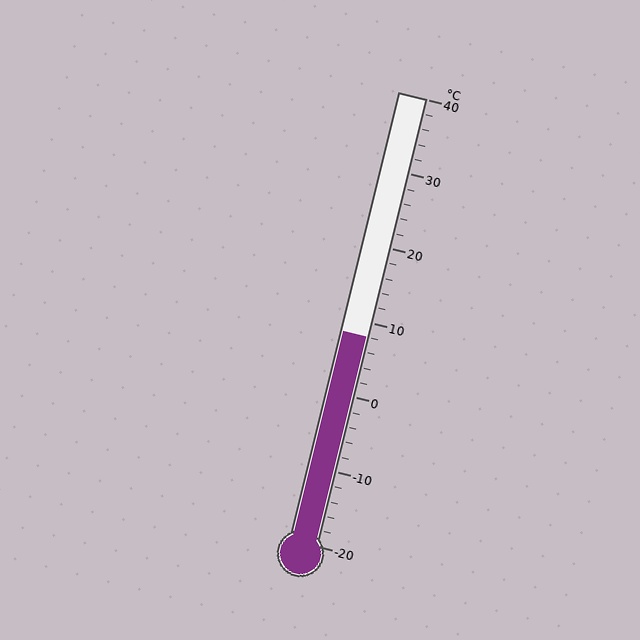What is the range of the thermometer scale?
The thermometer scale ranges from -20°C to 40°C.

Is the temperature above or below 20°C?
The temperature is below 20°C.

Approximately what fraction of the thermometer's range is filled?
The thermometer is filled to approximately 45% of its range.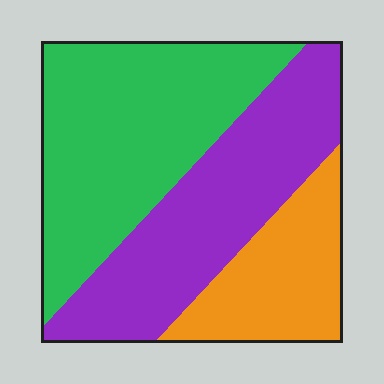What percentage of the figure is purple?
Purple takes up between a third and a half of the figure.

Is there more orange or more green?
Green.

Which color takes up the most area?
Green, at roughly 40%.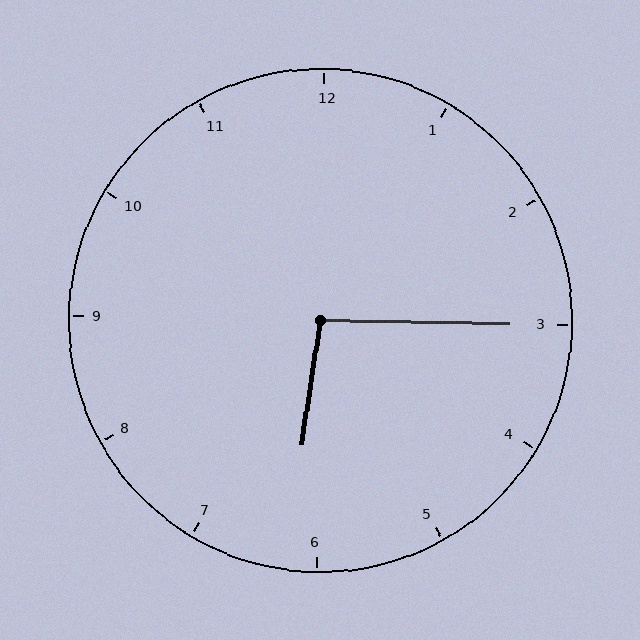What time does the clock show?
6:15.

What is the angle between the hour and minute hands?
Approximately 98 degrees.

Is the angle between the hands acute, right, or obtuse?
It is obtuse.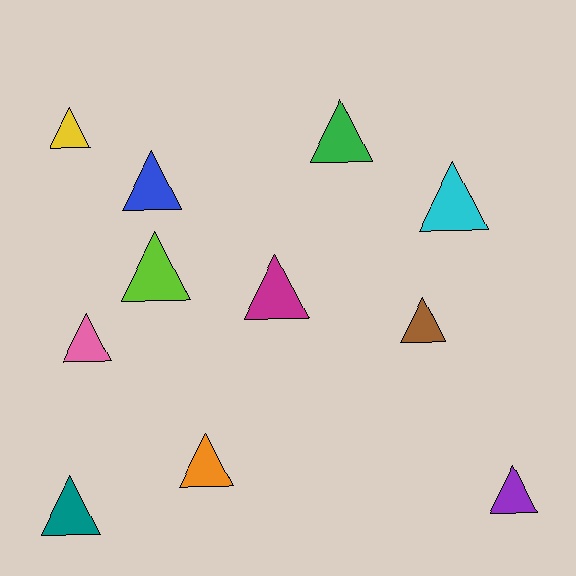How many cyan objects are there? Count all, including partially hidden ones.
There is 1 cyan object.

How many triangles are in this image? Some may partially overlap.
There are 11 triangles.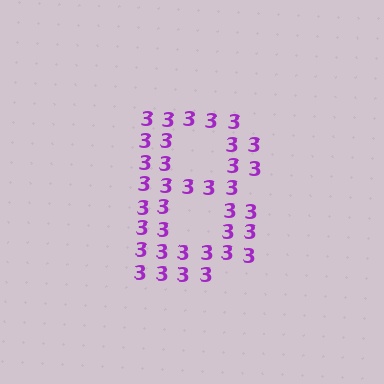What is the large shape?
The large shape is the letter B.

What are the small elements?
The small elements are digit 3's.